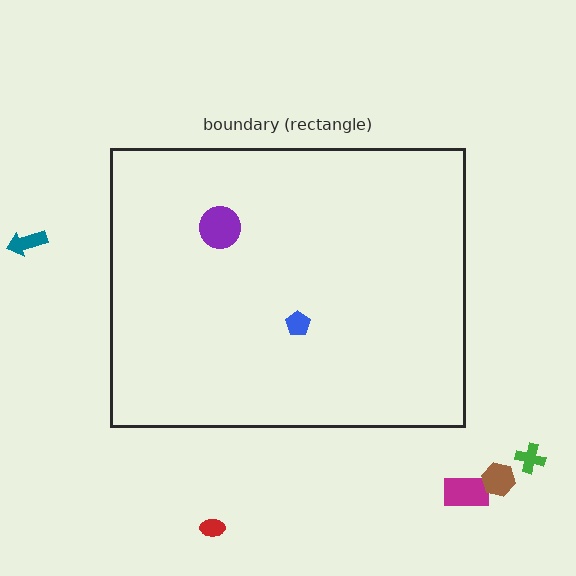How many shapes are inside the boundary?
2 inside, 5 outside.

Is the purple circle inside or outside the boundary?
Inside.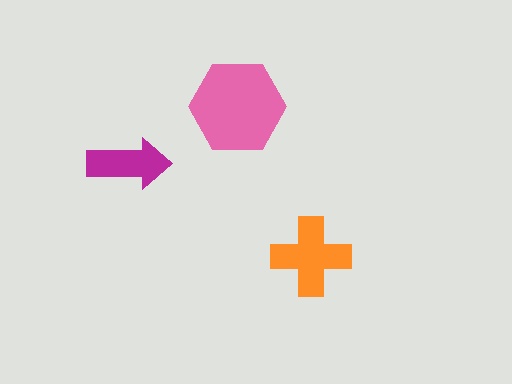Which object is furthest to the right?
The orange cross is rightmost.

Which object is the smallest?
The magenta arrow.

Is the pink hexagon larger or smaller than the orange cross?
Larger.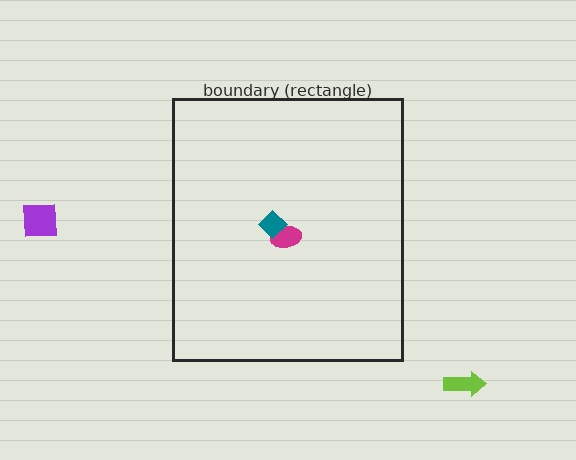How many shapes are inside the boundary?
2 inside, 2 outside.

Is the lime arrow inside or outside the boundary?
Outside.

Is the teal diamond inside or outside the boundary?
Inside.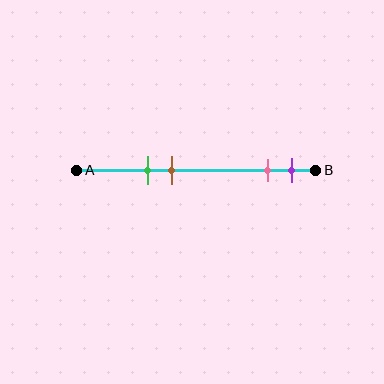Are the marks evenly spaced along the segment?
No, the marks are not evenly spaced.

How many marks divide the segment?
There are 4 marks dividing the segment.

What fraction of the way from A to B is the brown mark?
The brown mark is approximately 40% (0.4) of the way from A to B.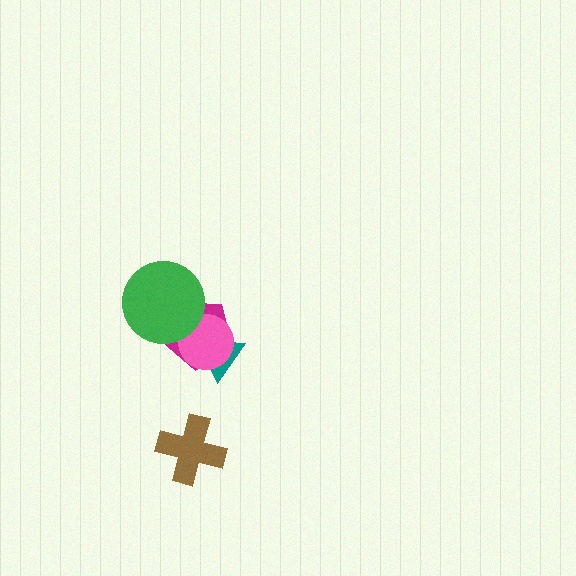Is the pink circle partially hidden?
Yes, it is partially covered by another shape.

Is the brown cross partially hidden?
No, no other shape covers it.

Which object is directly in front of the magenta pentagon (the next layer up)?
The pink circle is directly in front of the magenta pentagon.